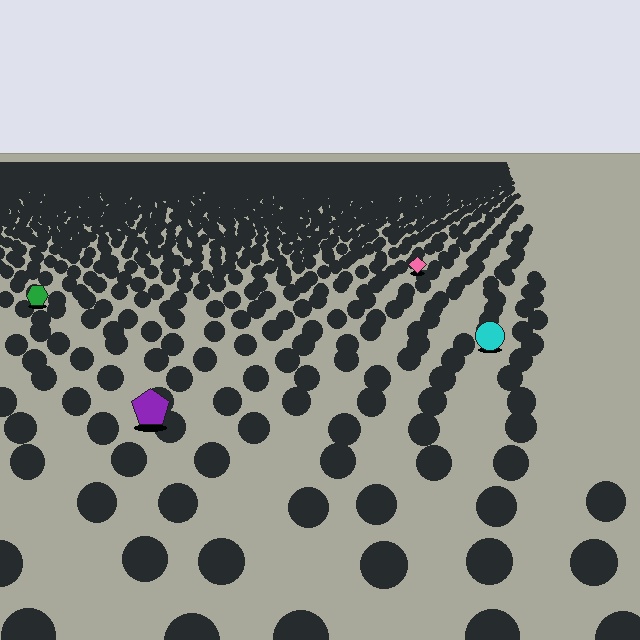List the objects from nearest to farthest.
From nearest to farthest: the purple pentagon, the cyan circle, the green hexagon, the pink diamond.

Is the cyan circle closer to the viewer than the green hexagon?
Yes. The cyan circle is closer — you can tell from the texture gradient: the ground texture is coarser near it.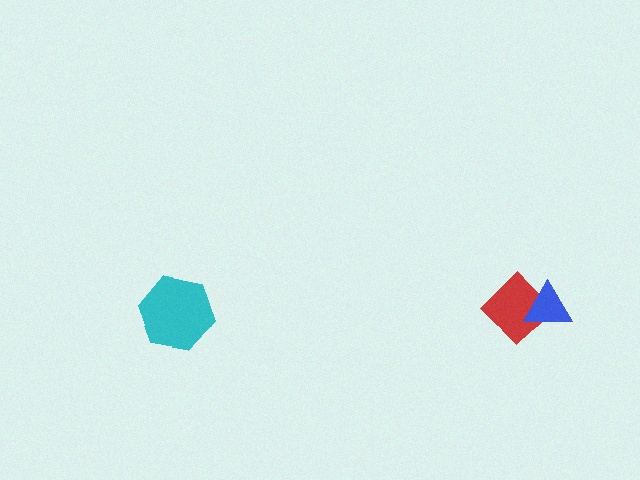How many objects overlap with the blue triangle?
1 object overlaps with the blue triangle.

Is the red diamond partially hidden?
Yes, it is partially covered by another shape.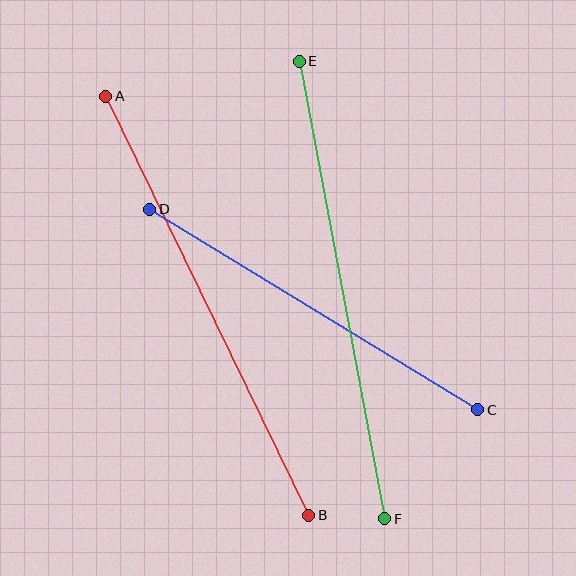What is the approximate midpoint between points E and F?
The midpoint is at approximately (342, 290) pixels.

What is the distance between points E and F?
The distance is approximately 465 pixels.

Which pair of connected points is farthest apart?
Points A and B are farthest apart.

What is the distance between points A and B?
The distance is approximately 466 pixels.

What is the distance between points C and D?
The distance is approximately 384 pixels.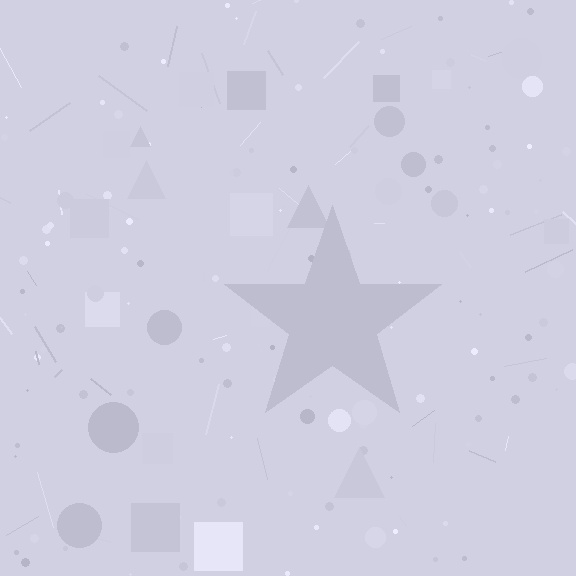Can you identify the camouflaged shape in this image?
The camouflaged shape is a star.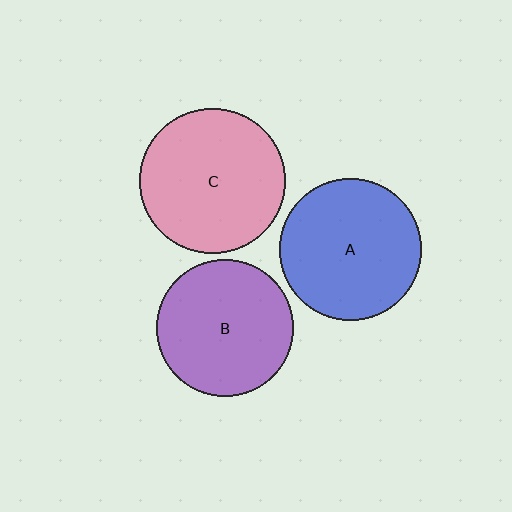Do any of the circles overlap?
No, none of the circles overlap.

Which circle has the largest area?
Circle C (pink).